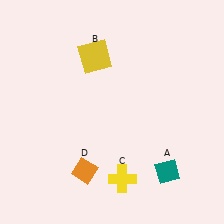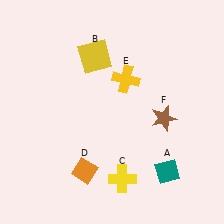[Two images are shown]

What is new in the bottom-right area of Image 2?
A brown star (F) was added in the bottom-right area of Image 2.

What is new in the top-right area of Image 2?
A yellow cross (E) was added in the top-right area of Image 2.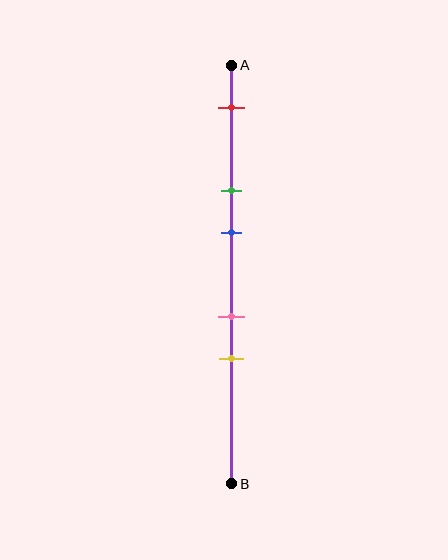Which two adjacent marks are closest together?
The pink and yellow marks are the closest adjacent pair.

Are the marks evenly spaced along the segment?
No, the marks are not evenly spaced.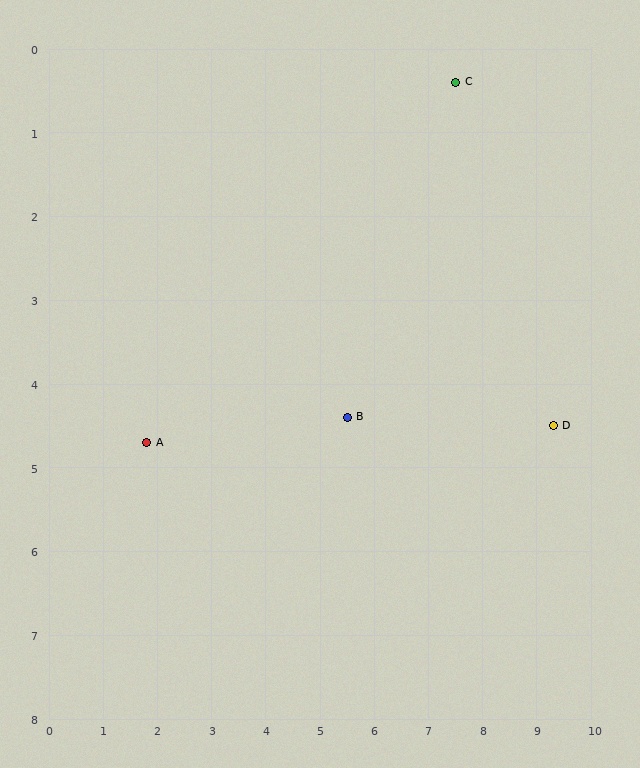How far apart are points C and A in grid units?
Points C and A are about 7.1 grid units apart.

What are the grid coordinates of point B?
Point B is at approximately (5.5, 4.4).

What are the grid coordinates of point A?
Point A is at approximately (1.8, 4.7).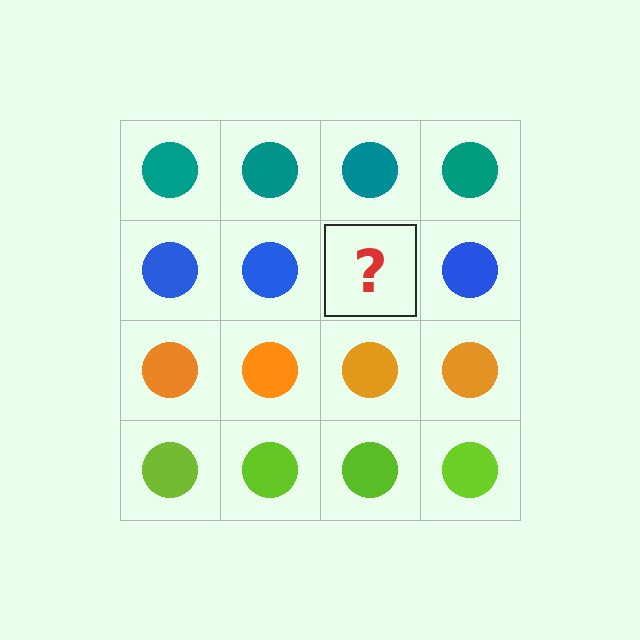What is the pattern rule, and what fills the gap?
The rule is that each row has a consistent color. The gap should be filled with a blue circle.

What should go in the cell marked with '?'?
The missing cell should contain a blue circle.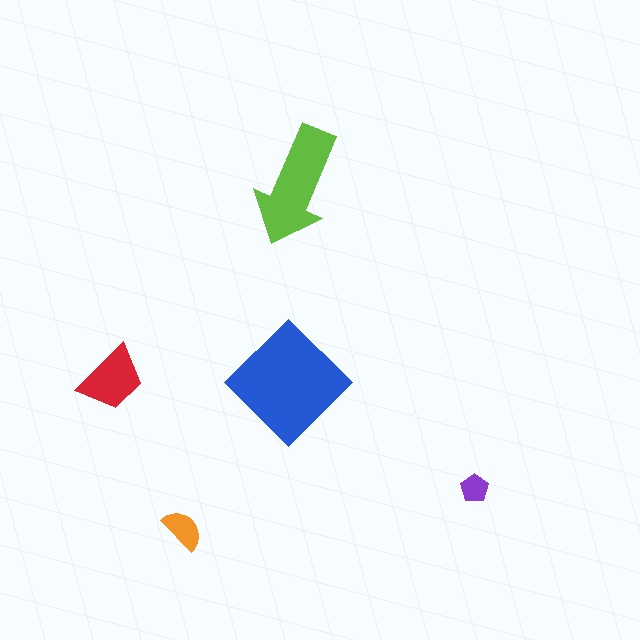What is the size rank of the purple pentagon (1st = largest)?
5th.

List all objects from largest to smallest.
The blue diamond, the lime arrow, the red trapezoid, the orange semicircle, the purple pentagon.